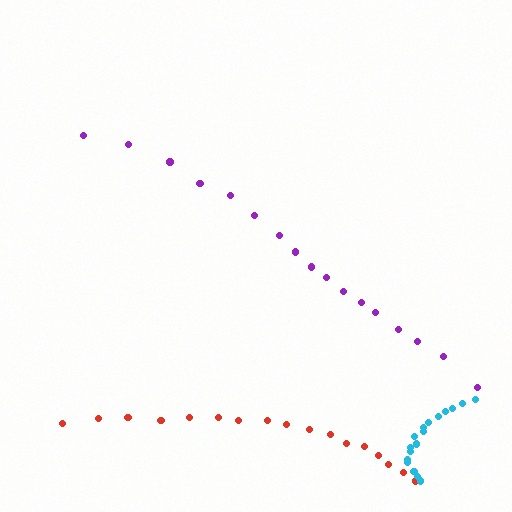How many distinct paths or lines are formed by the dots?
There are 3 distinct paths.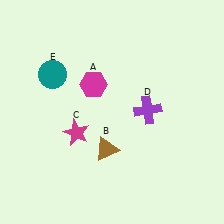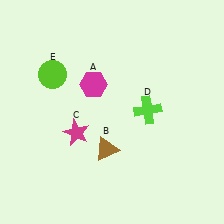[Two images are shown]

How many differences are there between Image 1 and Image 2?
There are 2 differences between the two images.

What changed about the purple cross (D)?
In Image 1, D is purple. In Image 2, it changed to lime.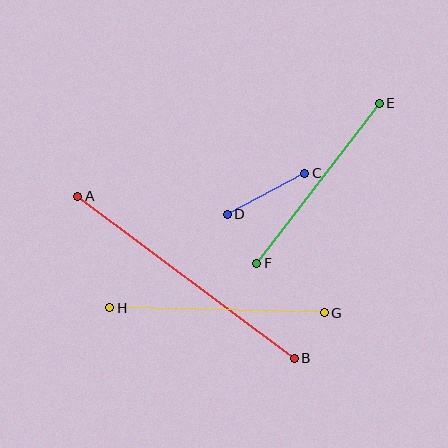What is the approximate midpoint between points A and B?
The midpoint is at approximately (186, 277) pixels.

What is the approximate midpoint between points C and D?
The midpoint is at approximately (266, 194) pixels.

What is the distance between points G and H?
The distance is approximately 215 pixels.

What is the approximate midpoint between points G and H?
The midpoint is at approximately (217, 310) pixels.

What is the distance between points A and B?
The distance is approximately 271 pixels.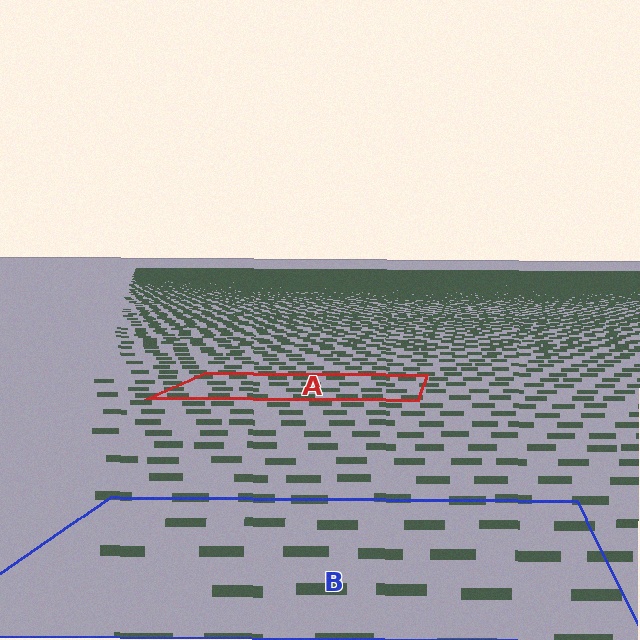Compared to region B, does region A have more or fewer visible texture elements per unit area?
Region A has more texture elements per unit area — they are packed more densely because it is farther away.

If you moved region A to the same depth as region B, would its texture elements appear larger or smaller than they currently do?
They would appear larger. At a closer depth, the same texture elements are projected at a bigger on-screen size.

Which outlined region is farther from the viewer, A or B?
Region A is farther from the viewer — the texture elements inside it appear smaller and more densely packed.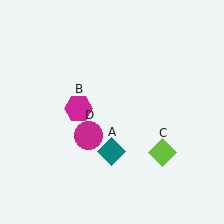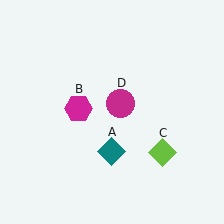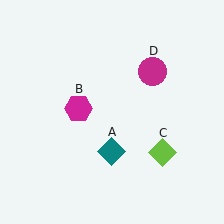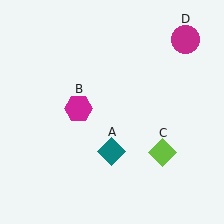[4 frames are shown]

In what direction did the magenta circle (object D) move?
The magenta circle (object D) moved up and to the right.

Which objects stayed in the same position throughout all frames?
Teal diamond (object A) and magenta hexagon (object B) and lime diamond (object C) remained stationary.